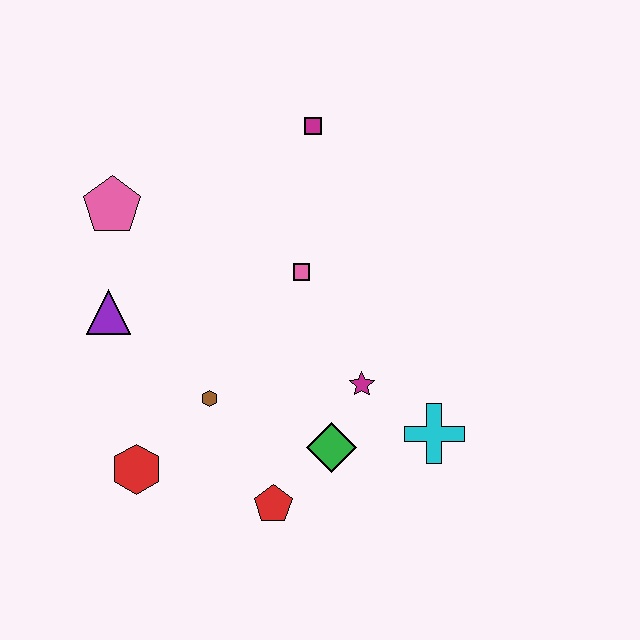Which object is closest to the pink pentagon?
The purple triangle is closest to the pink pentagon.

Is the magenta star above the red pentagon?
Yes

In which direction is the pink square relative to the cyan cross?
The pink square is above the cyan cross.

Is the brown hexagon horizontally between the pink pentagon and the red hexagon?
No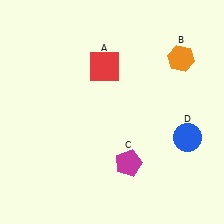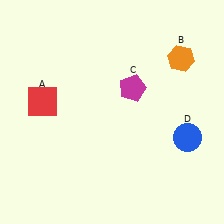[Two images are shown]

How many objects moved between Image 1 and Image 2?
2 objects moved between the two images.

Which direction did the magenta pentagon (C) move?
The magenta pentagon (C) moved up.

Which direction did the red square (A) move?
The red square (A) moved left.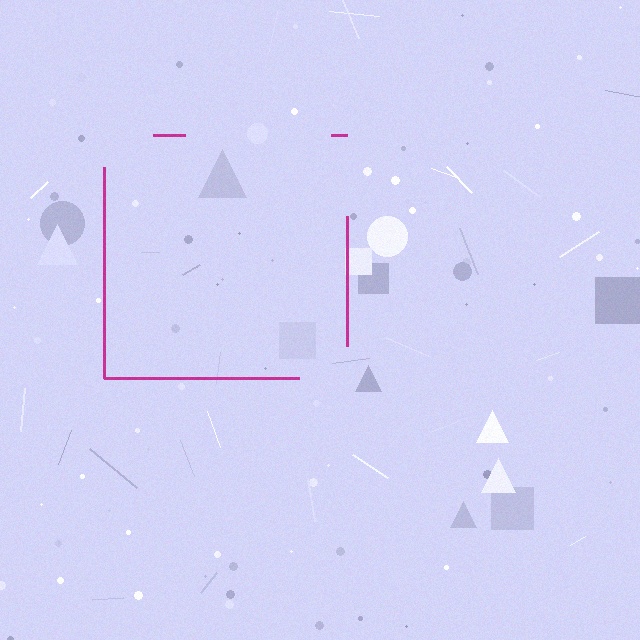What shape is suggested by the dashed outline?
The dashed outline suggests a square.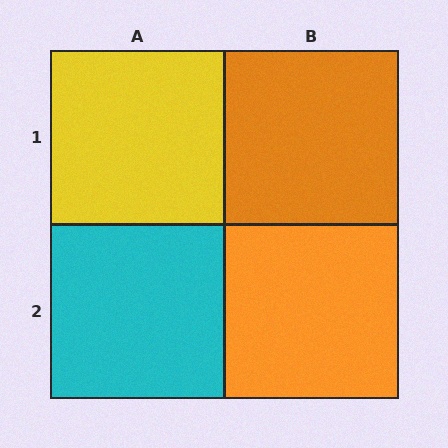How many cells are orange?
2 cells are orange.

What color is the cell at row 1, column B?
Orange.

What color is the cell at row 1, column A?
Yellow.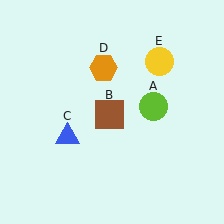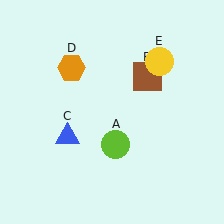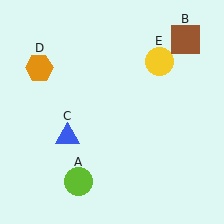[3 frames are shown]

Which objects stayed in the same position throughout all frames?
Blue triangle (object C) and yellow circle (object E) remained stationary.